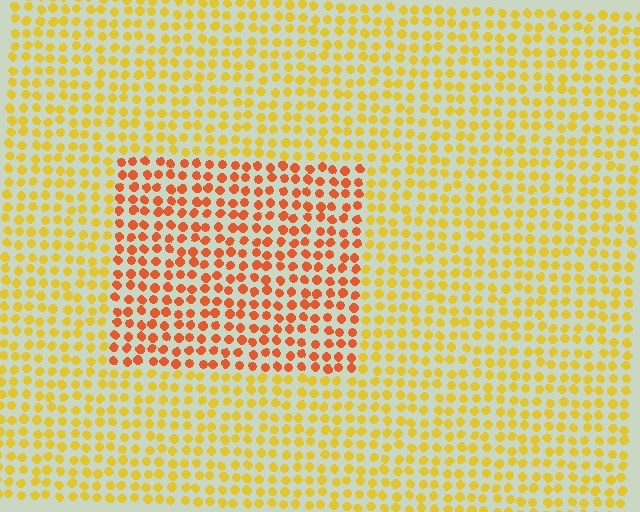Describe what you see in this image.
The image is filled with small yellow elements in a uniform arrangement. A rectangle-shaped region is visible where the elements are tinted to a slightly different hue, forming a subtle color boundary.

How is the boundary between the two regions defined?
The boundary is defined purely by a slight shift in hue (about 37 degrees). Spacing, size, and orientation are identical on both sides.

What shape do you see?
I see a rectangle.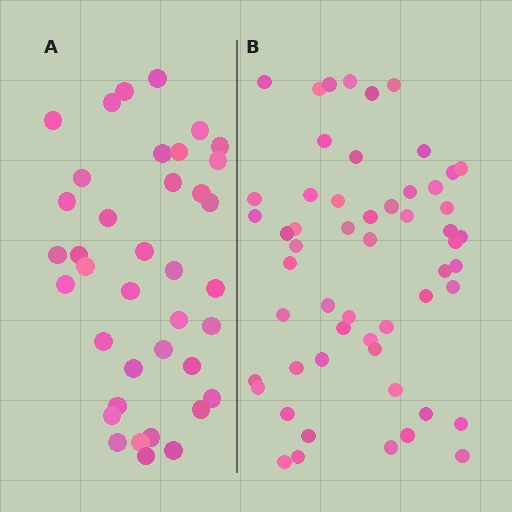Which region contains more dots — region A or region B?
Region B (the right region) has more dots.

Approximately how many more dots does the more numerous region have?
Region B has approximately 15 more dots than region A.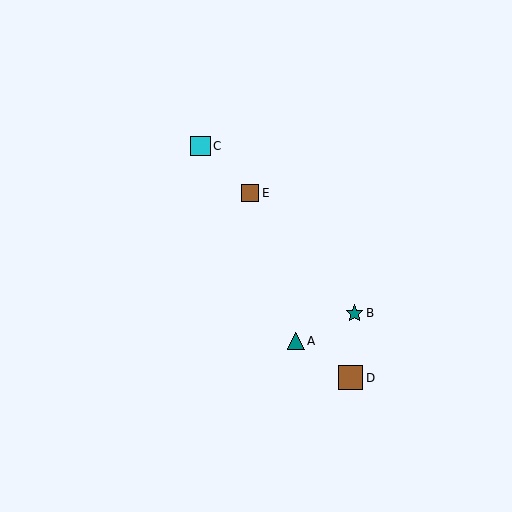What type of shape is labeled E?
Shape E is a brown square.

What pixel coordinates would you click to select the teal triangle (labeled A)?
Click at (296, 341) to select the teal triangle A.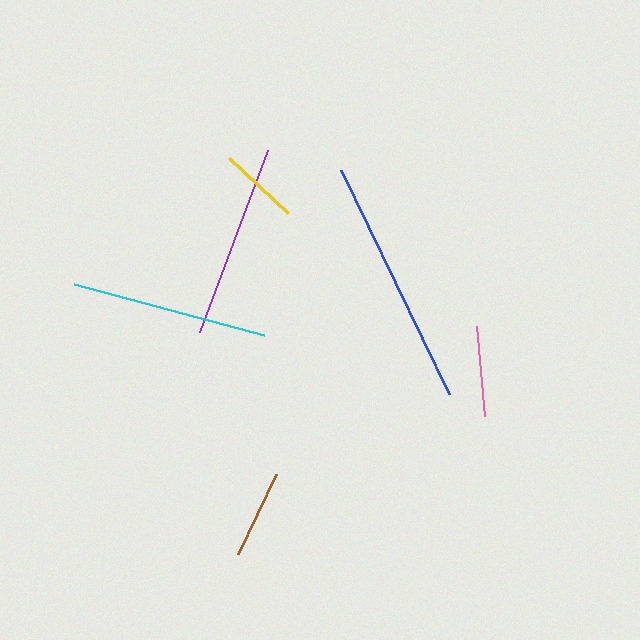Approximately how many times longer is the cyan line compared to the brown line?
The cyan line is approximately 2.2 times the length of the brown line.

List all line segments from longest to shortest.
From longest to shortest: blue, cyan, purple, pink, brown, yellow.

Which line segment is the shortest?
The yellow line is the shortest at approximately 81 pixels.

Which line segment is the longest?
The blue line is the longest at approximately 249 pixels.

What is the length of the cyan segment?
The cyan segment is approximately 197 pixels long.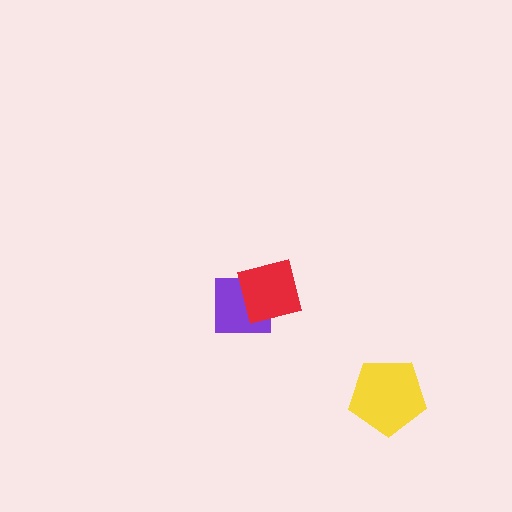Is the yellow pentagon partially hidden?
No, no other shape covers it.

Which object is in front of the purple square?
The red square is in front of the purple square.